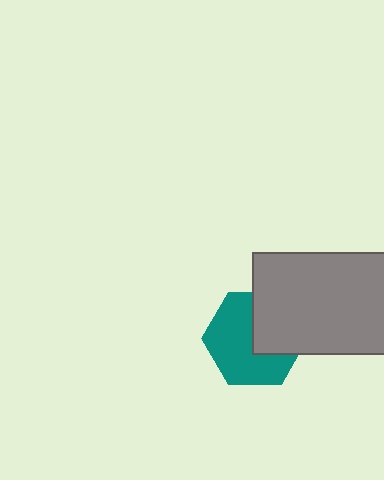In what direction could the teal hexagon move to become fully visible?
The teal hexagon could move toward the lower-left. That would shift it out from behind the gray rectangle entirely.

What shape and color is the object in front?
The object in front is a gray rectangle.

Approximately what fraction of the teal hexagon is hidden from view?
Roughly 39% of the teal hexagon is hidden behind the gray rectangle.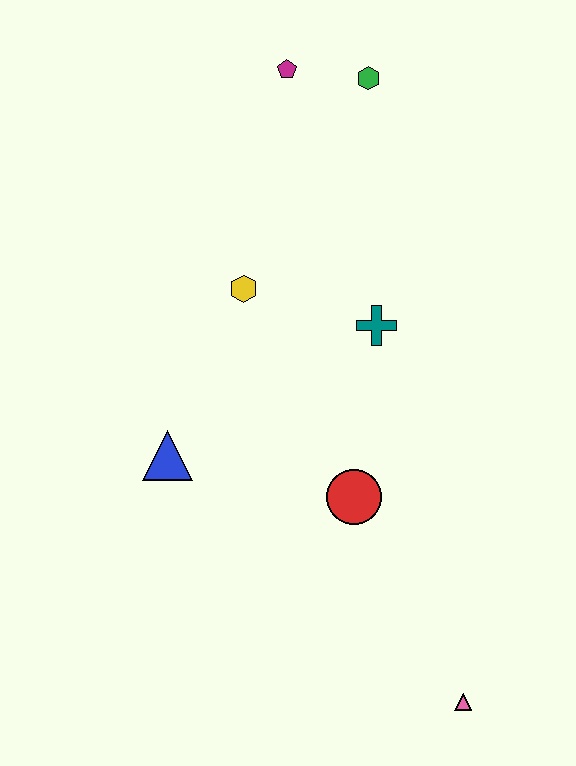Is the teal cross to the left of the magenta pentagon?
No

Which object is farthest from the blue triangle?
The green hexagon is farthest from the blue triangle.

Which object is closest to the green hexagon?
The magenta pentagon is closest to the green hexagon.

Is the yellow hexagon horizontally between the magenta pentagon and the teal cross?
No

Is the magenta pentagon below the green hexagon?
No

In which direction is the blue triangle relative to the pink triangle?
The blue triangle is to the left of the pink triangle.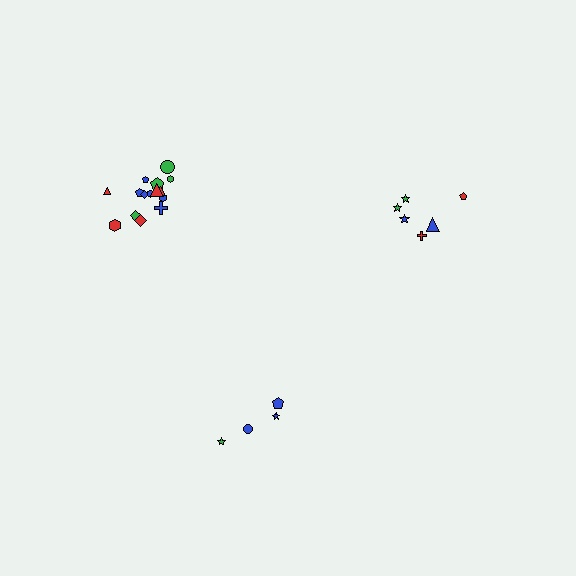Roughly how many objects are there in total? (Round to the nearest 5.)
Roughly 25 objects in total.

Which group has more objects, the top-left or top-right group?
The top-left group.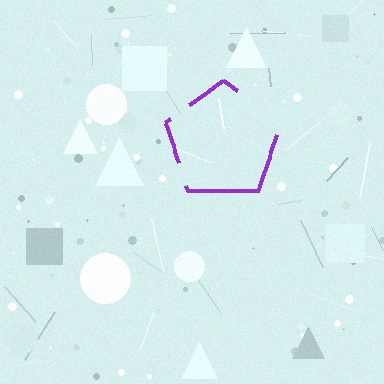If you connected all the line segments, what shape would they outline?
They would outline a pentagon.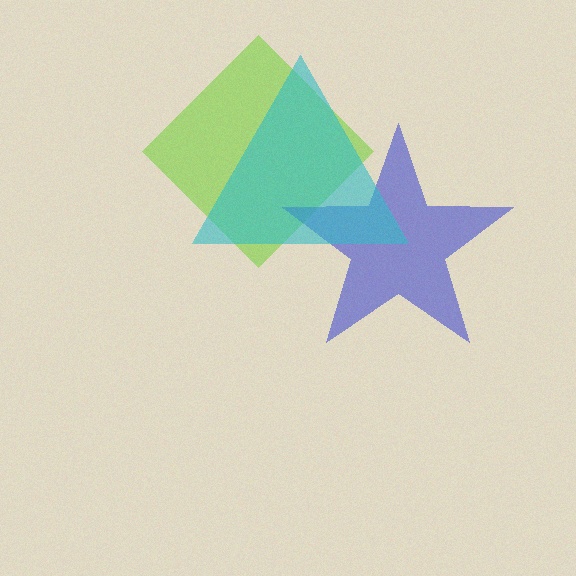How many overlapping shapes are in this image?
There are 3 overlapping shapes in the image.